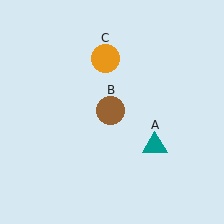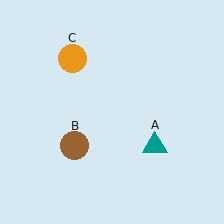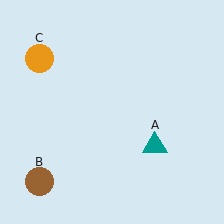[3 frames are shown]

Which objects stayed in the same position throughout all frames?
Teal triangle (object A) remained stationary.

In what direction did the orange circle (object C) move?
The orange circle (object C) moved left.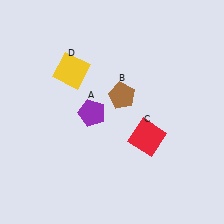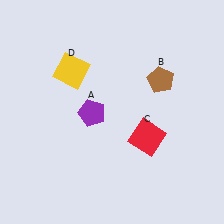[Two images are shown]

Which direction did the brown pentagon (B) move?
The brown pentagon (B) moved right.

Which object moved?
The brown pentagon (B) moved right.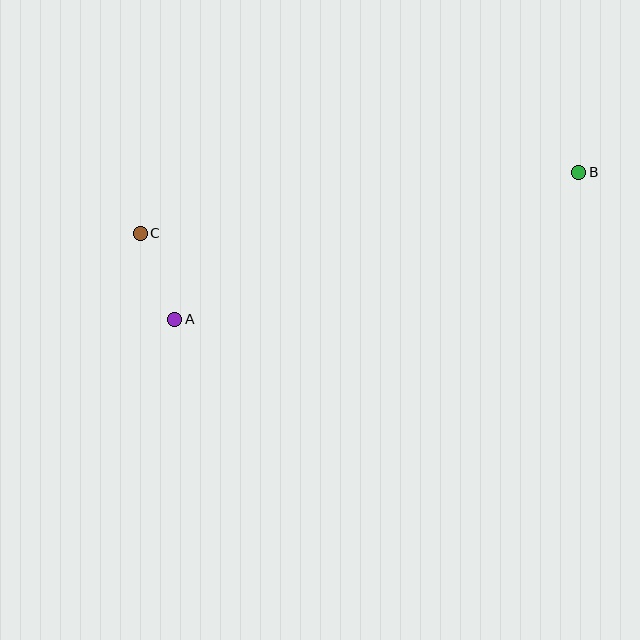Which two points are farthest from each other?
Points B and C are farthest from each other.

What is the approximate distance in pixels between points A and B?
The distance between A and B is approximately 430 pixels.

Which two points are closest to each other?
Points A and C are closest to each other.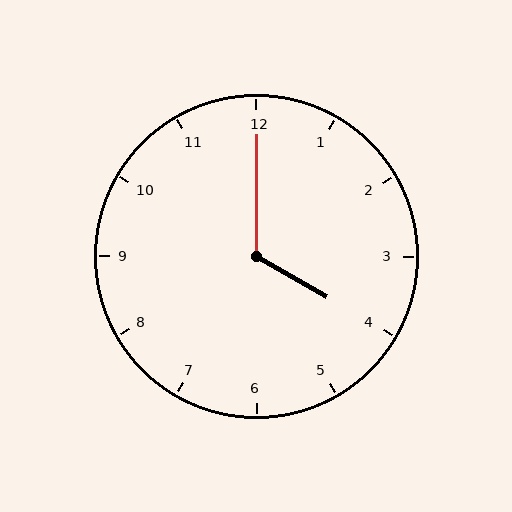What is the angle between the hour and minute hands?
Approximately 120 degrees.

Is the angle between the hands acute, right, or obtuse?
It is obtuse.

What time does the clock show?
4:00.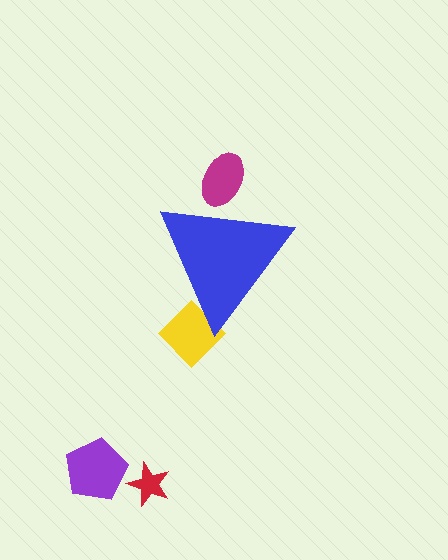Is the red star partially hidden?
No, the red star is fully visible.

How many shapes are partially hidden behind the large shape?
2 shapes are partially hidden.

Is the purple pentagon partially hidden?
No, the purple pentagon is fully visible.